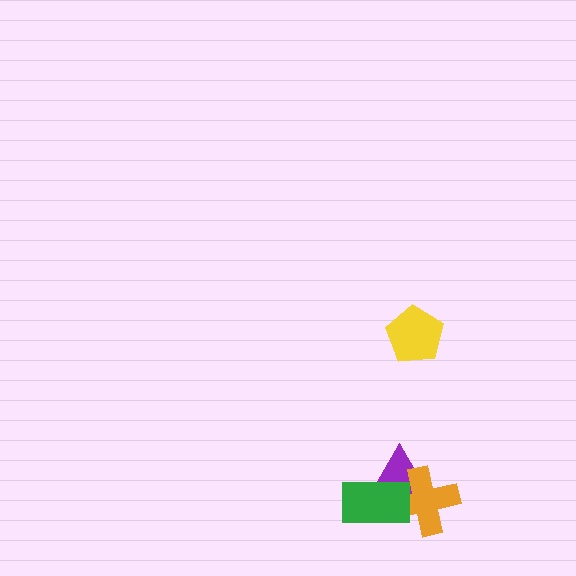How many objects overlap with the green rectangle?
2 objects overlap with the green rectangle.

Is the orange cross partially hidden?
Yes, it is partially covered by another shape.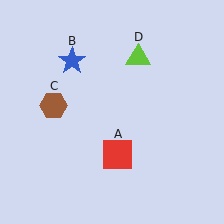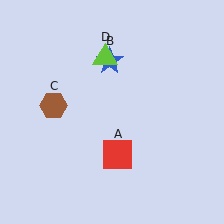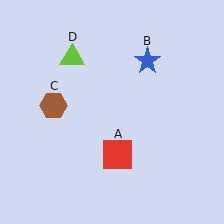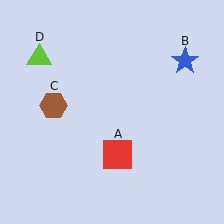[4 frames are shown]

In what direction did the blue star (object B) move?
The blue star (object B) moved right.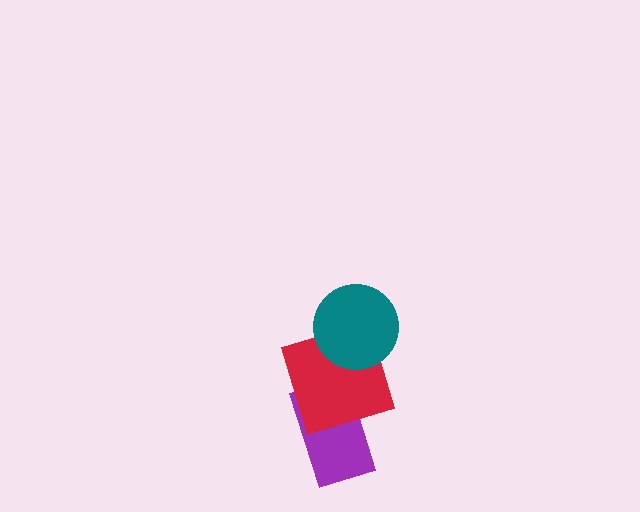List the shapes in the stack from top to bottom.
From top to bottom: the teal circle, the red square, the purple rectangle.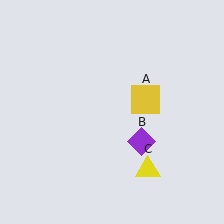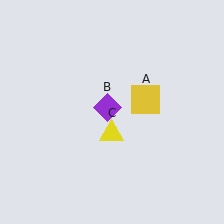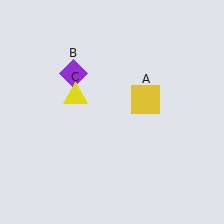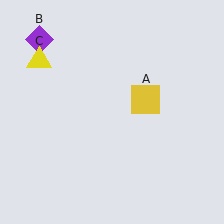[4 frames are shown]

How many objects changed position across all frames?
2 objects changed position: purple diamond (object B), yellow triangle (object C).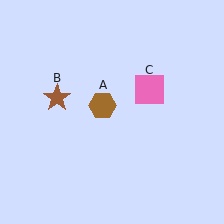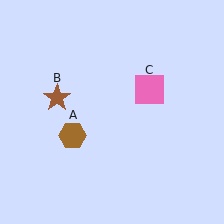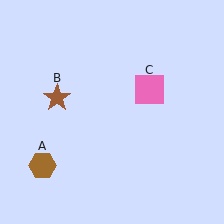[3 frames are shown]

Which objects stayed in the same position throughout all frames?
Brown star (object B) and pink square (object C) remained stationary.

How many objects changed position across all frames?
1 object changed position: brown hexagon (object A).